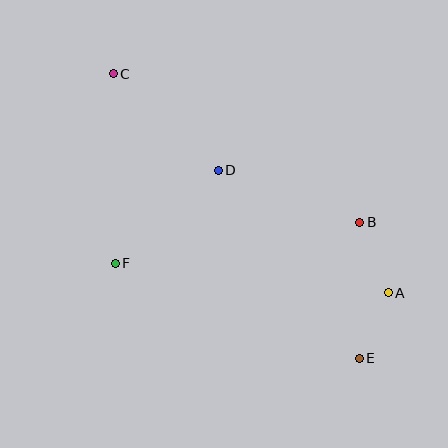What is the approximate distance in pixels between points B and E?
The distance between B and E is approximately 136 pixels.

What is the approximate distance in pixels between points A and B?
The distance between A and B is approximately 76 pixels.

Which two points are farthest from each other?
Points C and E are farthest from each other.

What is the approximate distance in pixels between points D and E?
The distance between D and E is approximately 235 pixels.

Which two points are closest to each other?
Points A and E are closest to each other.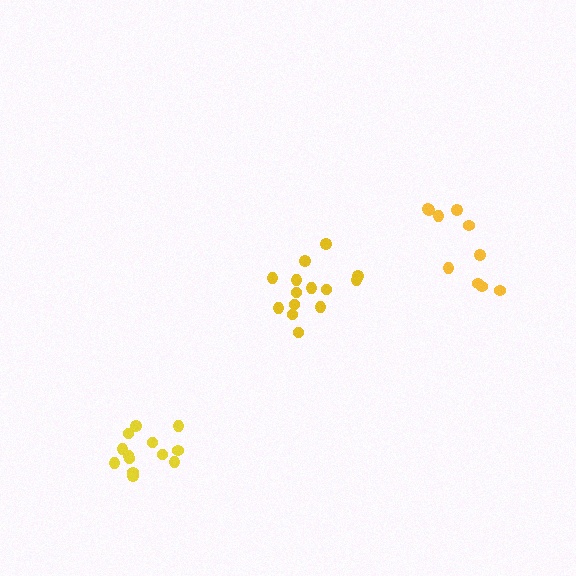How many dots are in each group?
Group 1: 14 dots, Group 2: 10 dots, Group 3: 13 dots (37 total).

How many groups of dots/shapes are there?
There are 3 groups.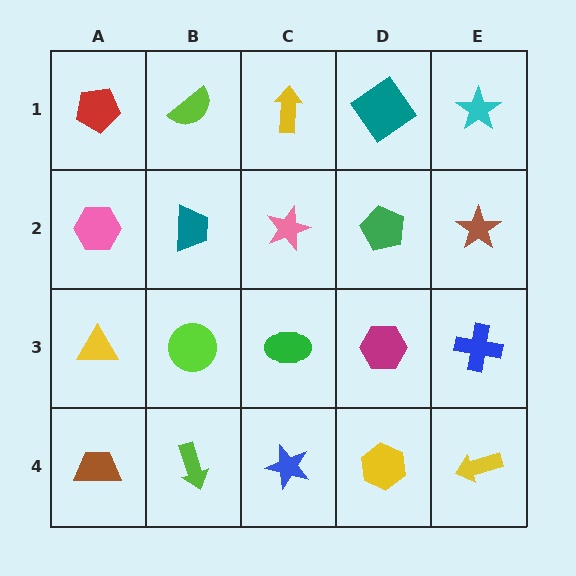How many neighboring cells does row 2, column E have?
3.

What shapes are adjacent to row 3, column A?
A pink hexagon (row 2, column A), a brown trapezoid (row 4, column A), a lime circle (row 3, column B).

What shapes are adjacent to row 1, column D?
A green pentagon (row 2, column D), a yellow arrow (row 1, column C), a cyan star (row 1, column E).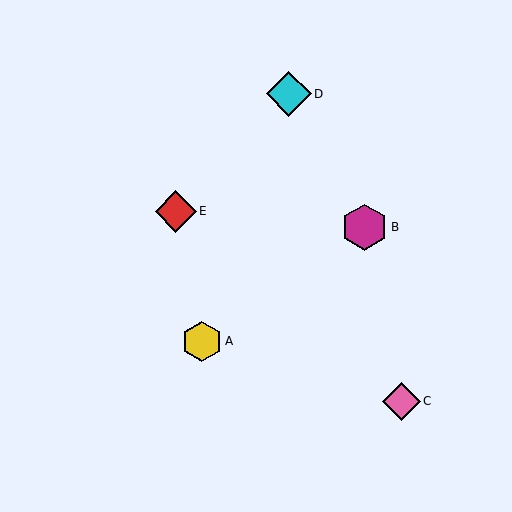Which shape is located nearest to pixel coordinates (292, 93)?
The cyan diamond (labeled D) at (289, 94) is nearest to that location.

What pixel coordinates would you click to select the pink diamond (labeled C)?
Click at (401, 401) to select the pink diamond C.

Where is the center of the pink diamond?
The center of the pink diamond is at (401, 401).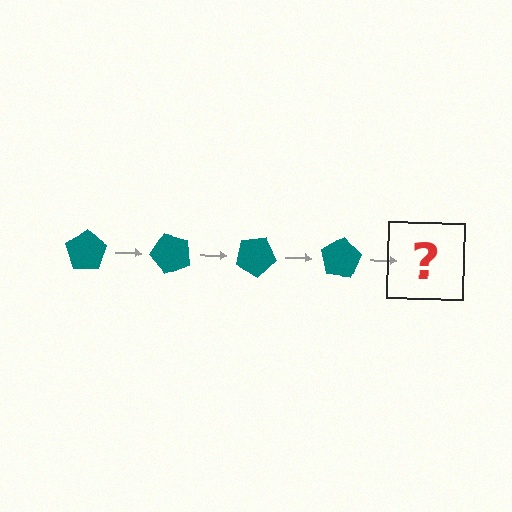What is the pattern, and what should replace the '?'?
The pattern is that the pentagon rotates 50 degrees each step. The '?' should be a teal pentagon rotated 200 degrees.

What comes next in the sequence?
The next element should be a teal pentagon rotated 200 degrees.